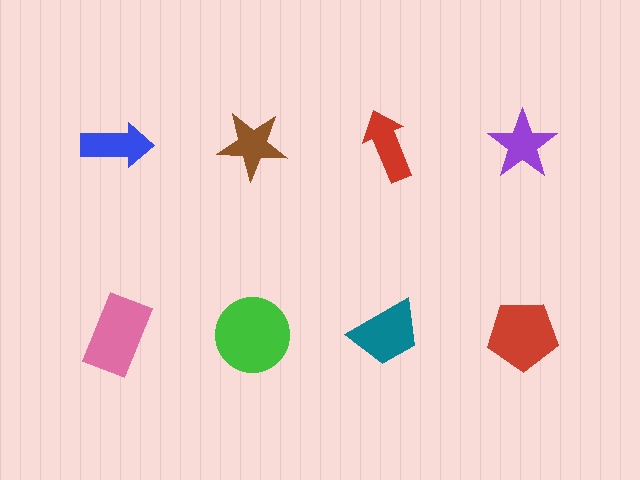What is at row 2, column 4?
A red pentagon.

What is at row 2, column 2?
A green circle.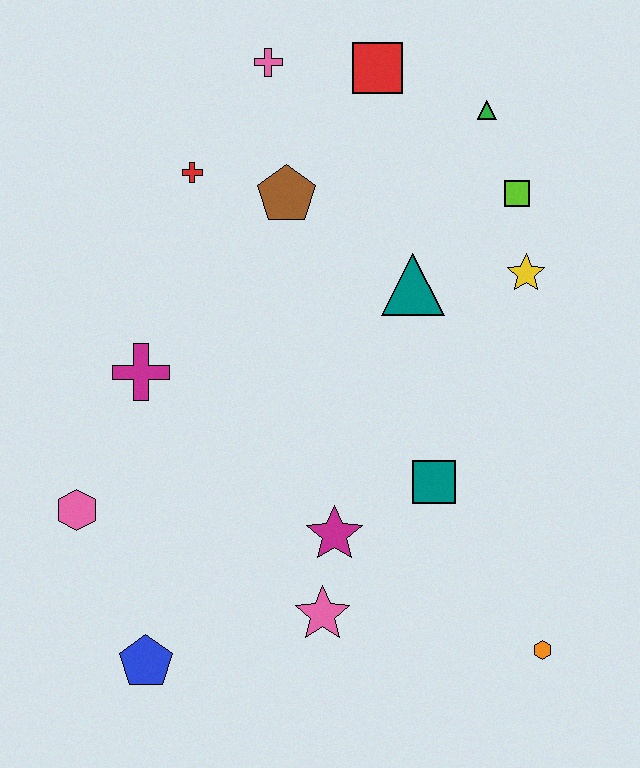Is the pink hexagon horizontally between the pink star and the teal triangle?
No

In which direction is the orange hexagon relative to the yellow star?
The orange hexagon is below the yellow star.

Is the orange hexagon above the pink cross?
No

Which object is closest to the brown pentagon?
The red cross is closest to the brown pentagon.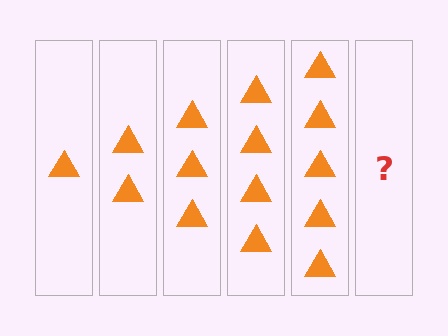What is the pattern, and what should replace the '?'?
The pattern is that each step adds one more triangle. The '?' should be 6 triangles.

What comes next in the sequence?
The next element should be 6 triangles.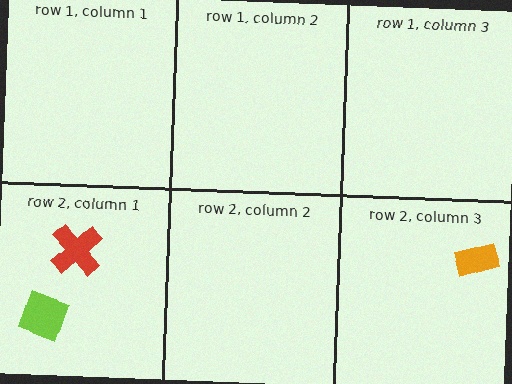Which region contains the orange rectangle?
The row 2, column 3 region.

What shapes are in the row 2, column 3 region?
The orange rectangle.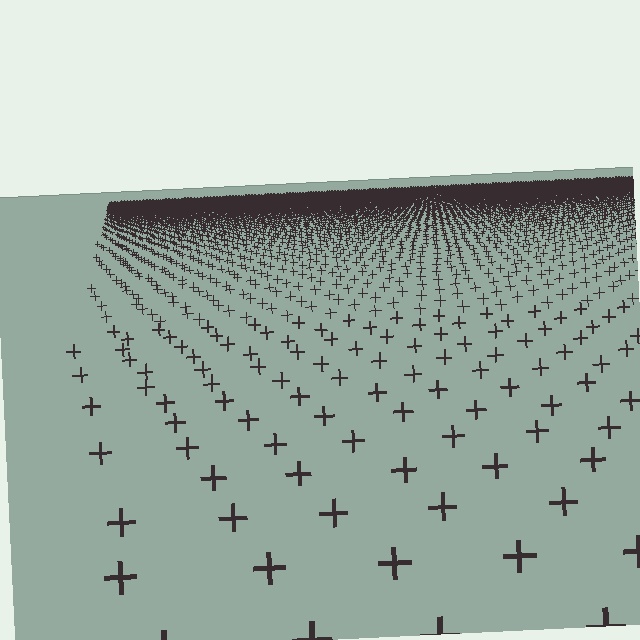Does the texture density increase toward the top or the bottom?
Density increases toward the top.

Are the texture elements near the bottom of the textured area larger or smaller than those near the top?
Larger. Near the bottom, elements are closer to the viewer and appear at a bigger on-screen size.